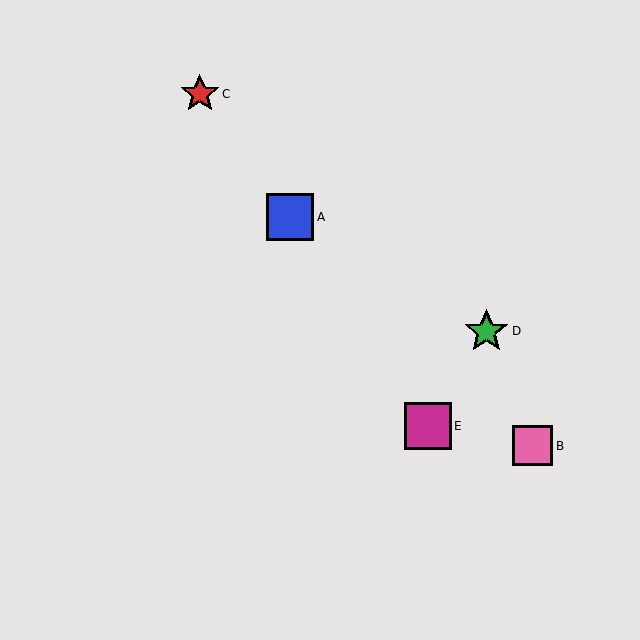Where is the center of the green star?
The center of the green star is at (486, 331).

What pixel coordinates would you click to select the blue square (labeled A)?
Click at (290, 217) to select the blue square A.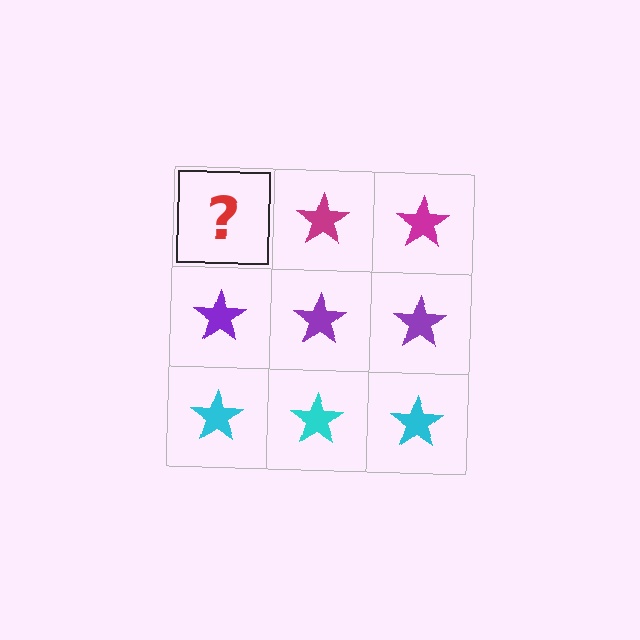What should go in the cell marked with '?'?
The missing cell should contain a magenta star.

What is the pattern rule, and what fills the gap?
The rule is that each row has a consistent color. The gap should be filled with a magenta star.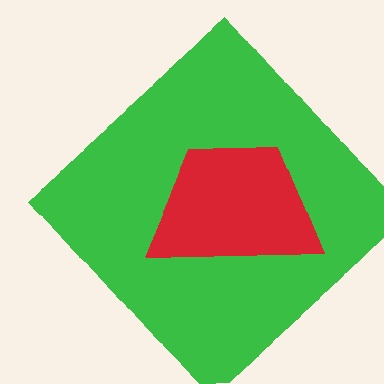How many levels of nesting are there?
2.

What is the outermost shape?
The green diamond.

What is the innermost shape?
The red trapezoid.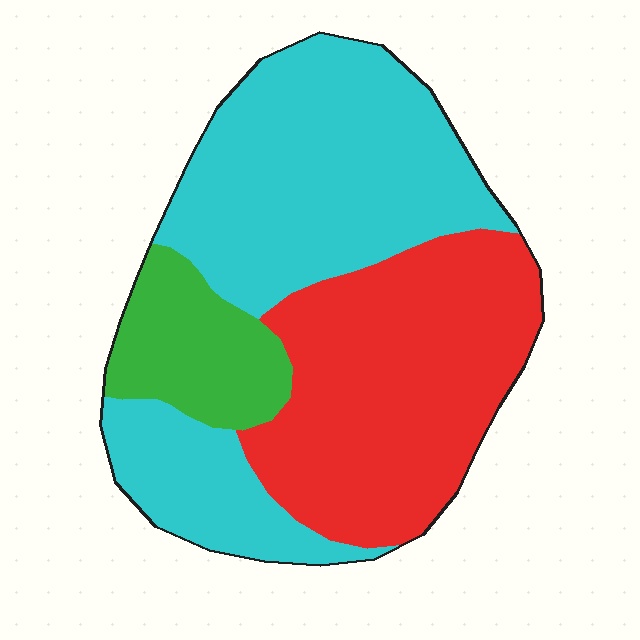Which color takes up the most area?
Cyan, at roughly 50%.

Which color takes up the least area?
Green, at roughly 15%.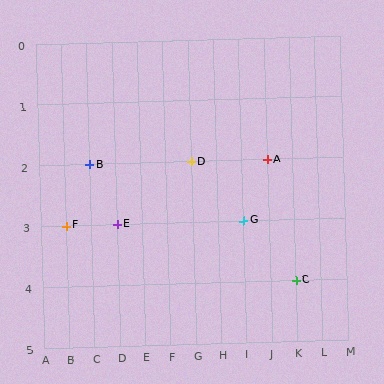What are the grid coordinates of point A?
Point A is at grid coordinates (J, 2).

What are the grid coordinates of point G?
Point G is at grid coordinates (I, 3).